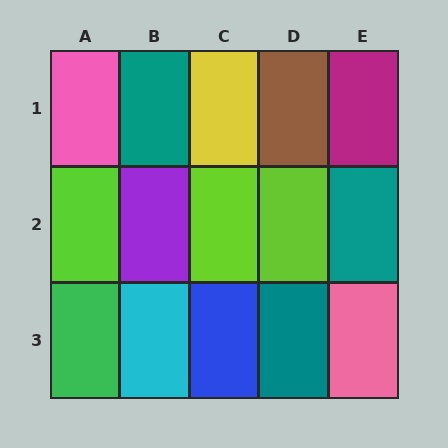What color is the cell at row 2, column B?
Purple.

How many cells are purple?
1 cell is purple.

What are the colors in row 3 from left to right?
Green, cyan, blue, teal, pink.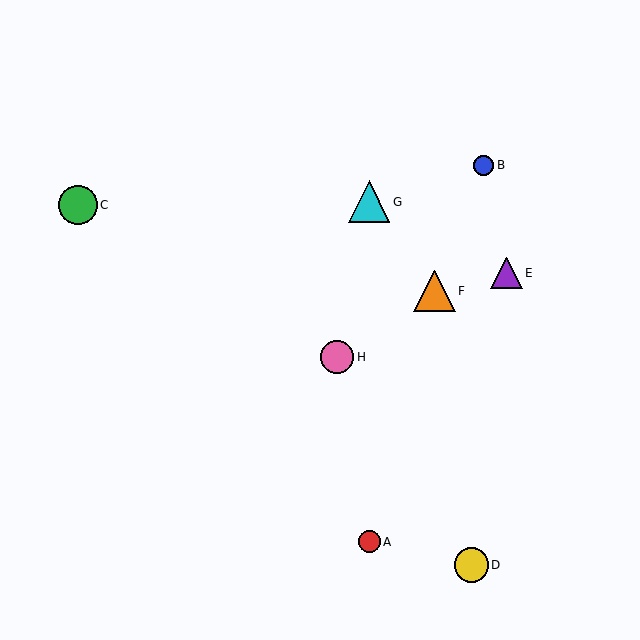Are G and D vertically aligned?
No, G is at x≈369 and D is at x≈471.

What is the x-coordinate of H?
Object H is at x≈337.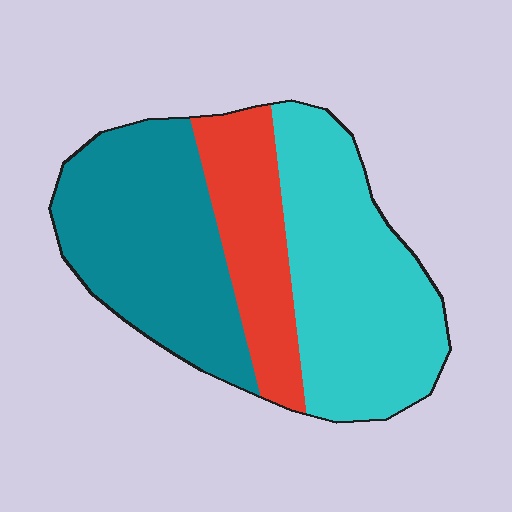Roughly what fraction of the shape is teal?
Teal covers around 40% of the shape.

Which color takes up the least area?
Red, at roughly 20%.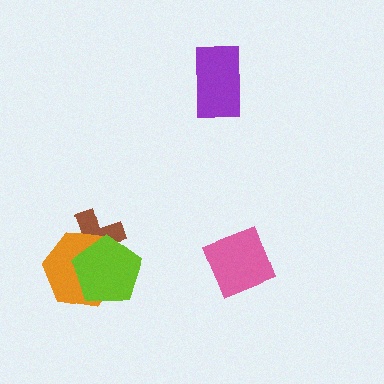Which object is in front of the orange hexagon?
The lime pentagon is in front of the orange hexagon.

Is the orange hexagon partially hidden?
Yes, it is partially covered by another shape.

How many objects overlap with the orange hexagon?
2 objects overlap with the orange hexagon.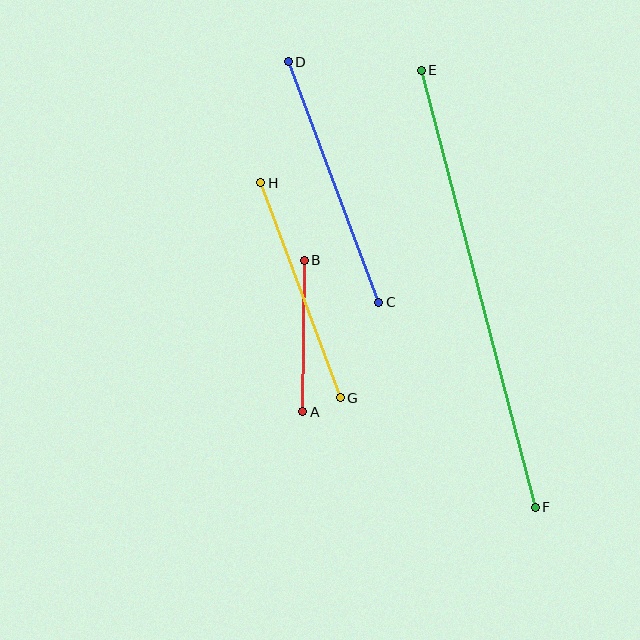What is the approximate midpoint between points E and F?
The midpoint is at approximately (478, 289) pixels.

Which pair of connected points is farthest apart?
Points E and F are farthest apart.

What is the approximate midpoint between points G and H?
The midpoint is at approximately (301, 290) pixels.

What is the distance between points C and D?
The distance is approximately 257 pixels.